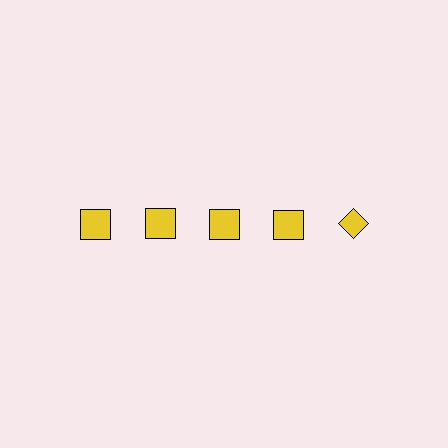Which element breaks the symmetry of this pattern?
The yellow diamond in the top row, rightmost column breaks the symmetry. All other shapes are yellow squares.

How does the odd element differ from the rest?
It has a different shape: diamond instead of square.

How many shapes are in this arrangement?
There are 5 shapes arranged in a grid pattern.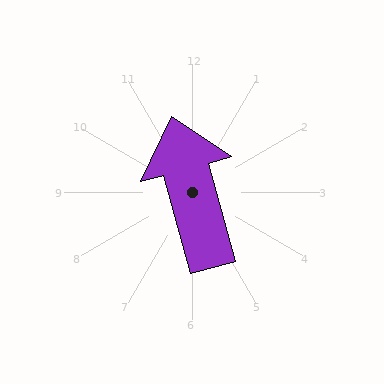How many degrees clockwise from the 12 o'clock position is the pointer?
Approximately 345 degrees.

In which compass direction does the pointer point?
North.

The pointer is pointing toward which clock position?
Roughly 11 o'clock.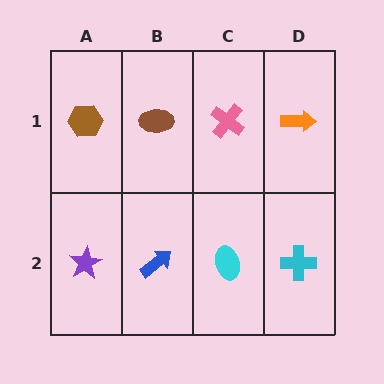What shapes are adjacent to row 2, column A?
A brown hexagon (row 1, column A), a blue arrow (row 2, column B).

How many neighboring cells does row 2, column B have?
3.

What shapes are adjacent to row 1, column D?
A cyan cross (row 2, column D), a pink cross (row 1, column C).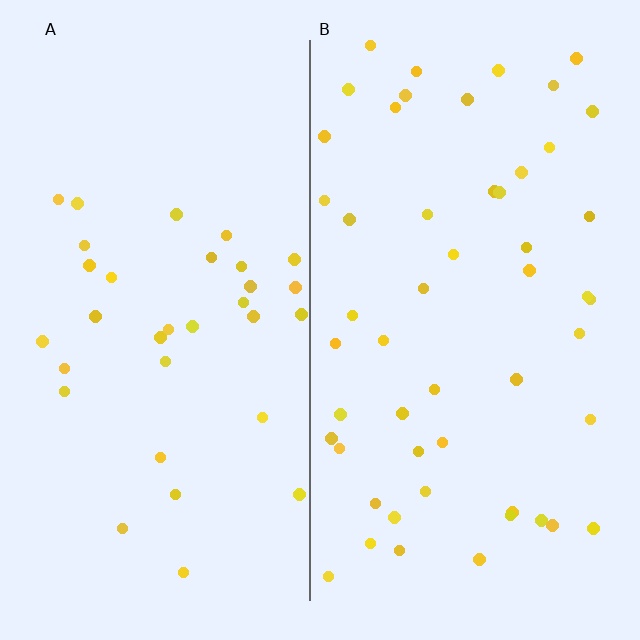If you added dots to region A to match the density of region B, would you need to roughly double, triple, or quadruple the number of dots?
Approximately double.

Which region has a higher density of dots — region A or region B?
B (the right).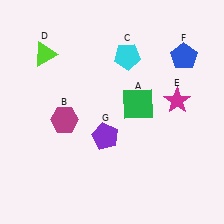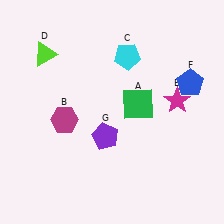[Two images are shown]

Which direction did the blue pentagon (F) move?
The blue pentagon (F) moved down.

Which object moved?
The blue pentagon (F) moved down.